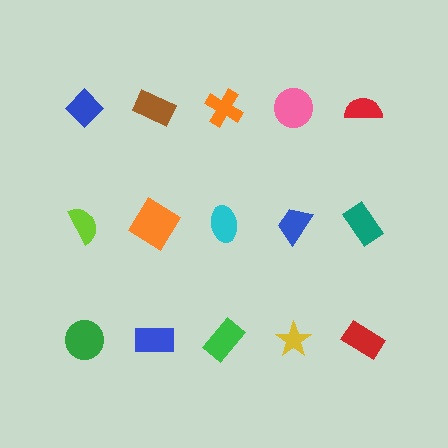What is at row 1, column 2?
A brown rectangle.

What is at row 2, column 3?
A cyan ellipse.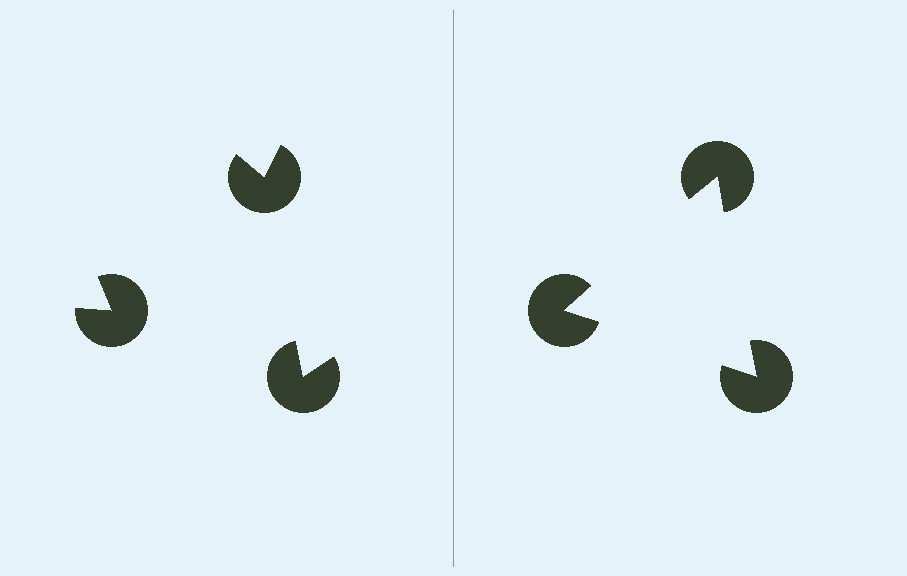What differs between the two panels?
The pac-man discs are positioned identically on both sides; only the wedge orientations differ. On the right they align to a triangle; on the left they are misaligned.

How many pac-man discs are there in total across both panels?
6 — 3 on each side.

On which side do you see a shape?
An illusory triangle appears on the right side. On the left side the wedge cuts are rotated, so no coherent shape forms.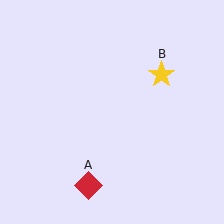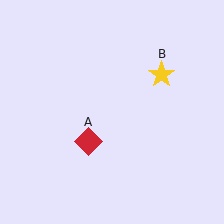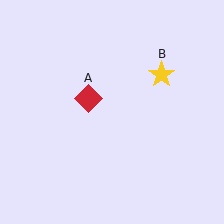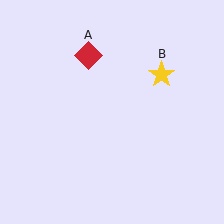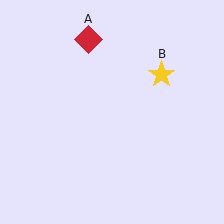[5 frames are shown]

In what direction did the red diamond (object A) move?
The red diamond (object A) moved up.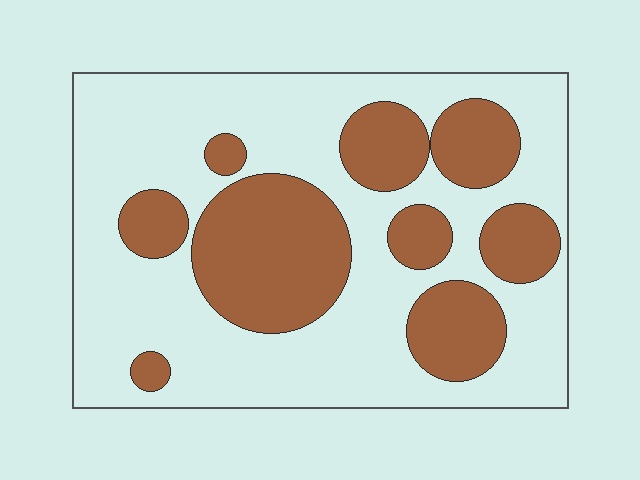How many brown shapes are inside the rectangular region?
9.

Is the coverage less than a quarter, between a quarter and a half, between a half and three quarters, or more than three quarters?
Between a quarter and a half.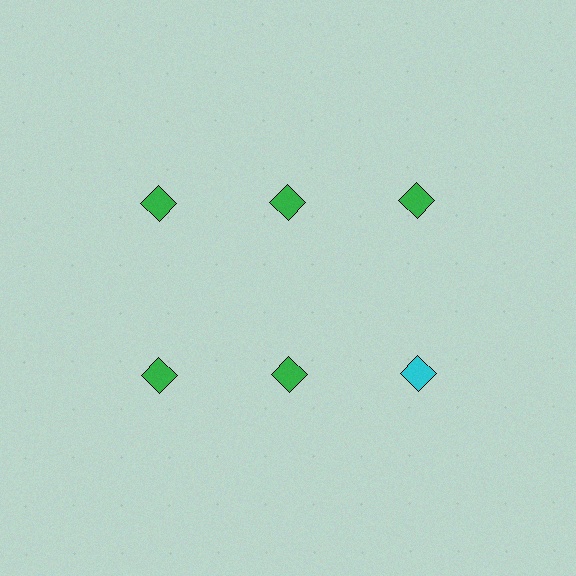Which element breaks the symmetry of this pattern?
The cyan diamond in the second row, center column breaks the symmetry. All other shapes are green diamonds.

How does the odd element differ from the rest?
It has a different color: cyan instead of green.